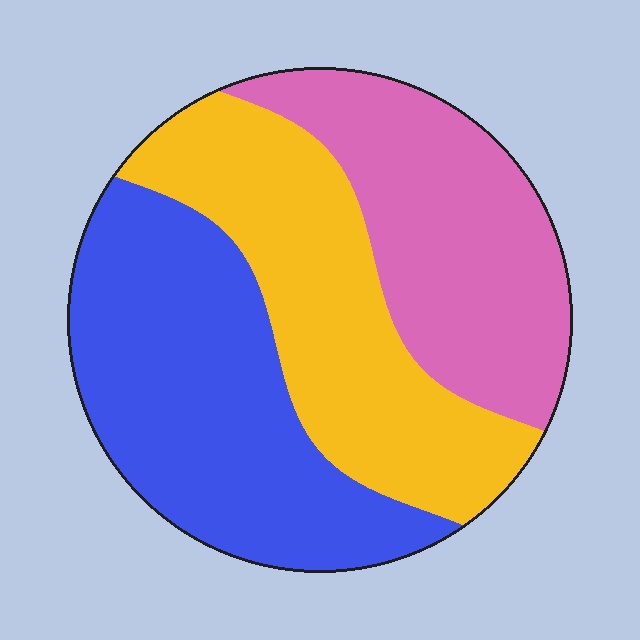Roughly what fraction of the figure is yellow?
Yellow covers roughly 35% of the figure.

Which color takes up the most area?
Blue, at roughly 40%.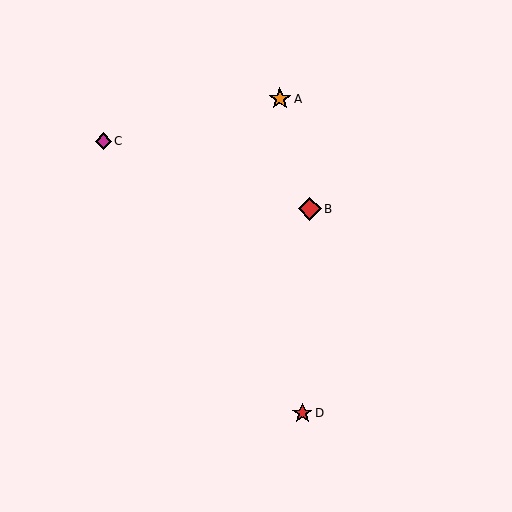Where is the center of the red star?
The center of the red star is at (302, 413).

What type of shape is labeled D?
Shape D is a red star.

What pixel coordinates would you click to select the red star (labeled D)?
Click at (302, 413) to select the red star D.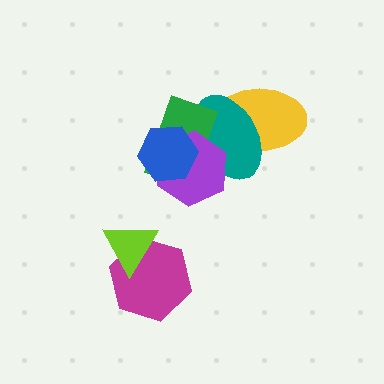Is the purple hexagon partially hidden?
Yes, it is partially covered by another shape.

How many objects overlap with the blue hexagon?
3 objects overlap with the blue hexagon.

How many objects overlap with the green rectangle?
3 objects overlap with the green rectangle.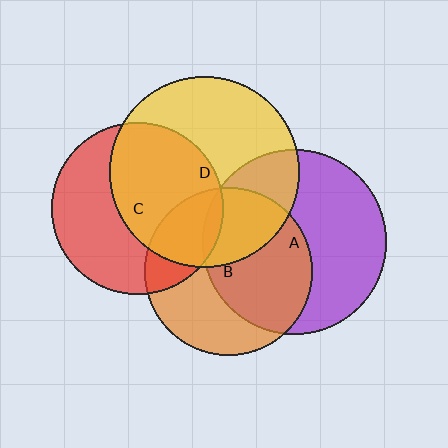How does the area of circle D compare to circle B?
Approximately 1.3 times.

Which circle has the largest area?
Circle D (yellow).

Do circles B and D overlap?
Yes.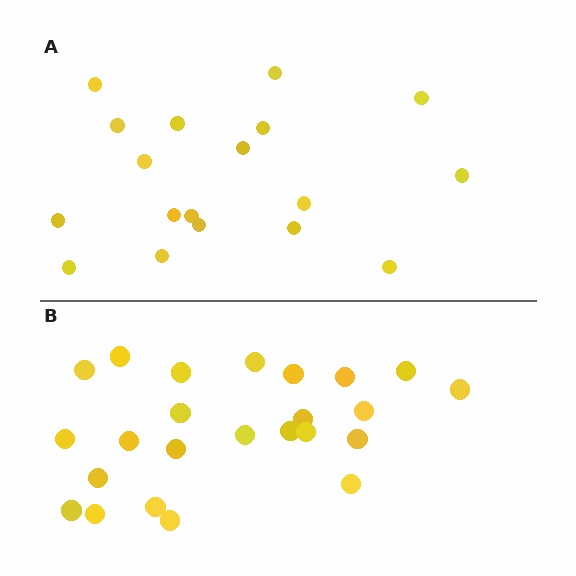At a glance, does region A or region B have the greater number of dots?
Region B (the bottom region) has more dots.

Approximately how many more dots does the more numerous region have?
Region B has about 6 more dots than region A.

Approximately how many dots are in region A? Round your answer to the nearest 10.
About 20 dots. (The exact count is 18, which rounds to 20.)